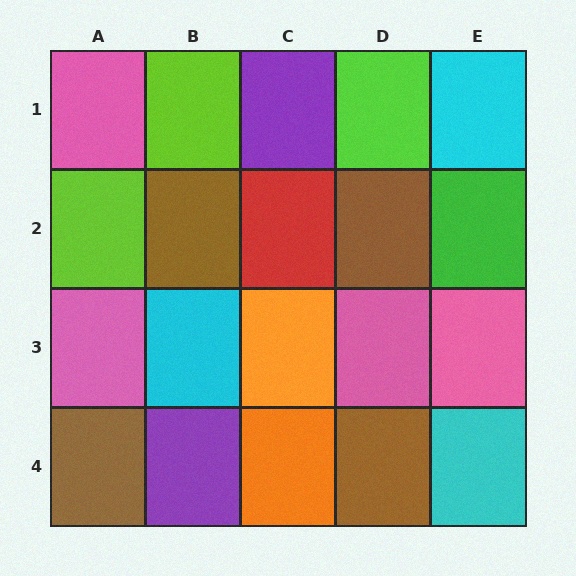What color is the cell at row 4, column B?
Purple.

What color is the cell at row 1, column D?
Lime.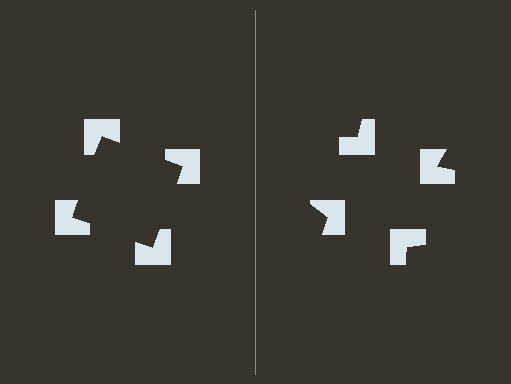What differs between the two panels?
The notched squares are positioned identically on both sides; only the wedge orientations differ. On the left they align to a square; on the right they are misaligned.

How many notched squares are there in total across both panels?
8 — 4 on each side.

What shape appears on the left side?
An illusory square.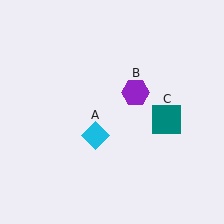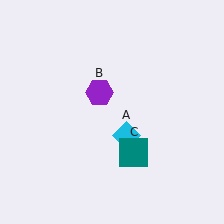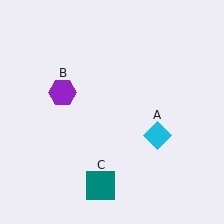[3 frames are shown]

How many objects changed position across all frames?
3 objects changed position: cyan diamond (object A), purple hexagon (object B), teal square (object C).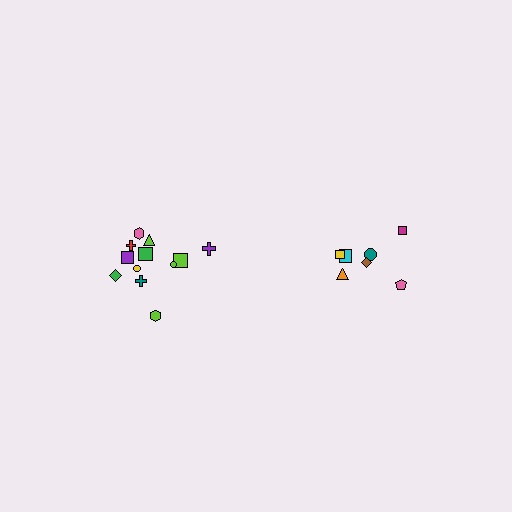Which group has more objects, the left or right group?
The left group.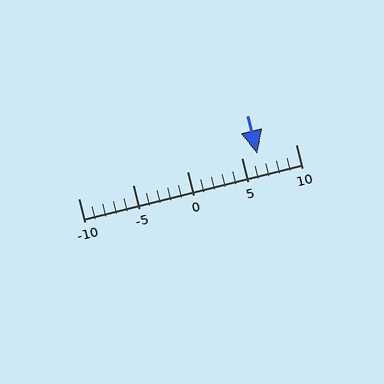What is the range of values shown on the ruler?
The ruler shows values from -10 to 10.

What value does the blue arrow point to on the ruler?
The blue arrow points to approximately 6.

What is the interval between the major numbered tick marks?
The major tick marks are spaced 5 units apart.